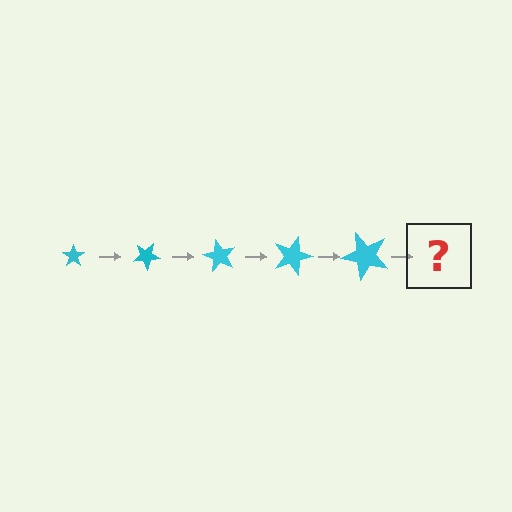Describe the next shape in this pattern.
It should be a star, larger than the previous one and rotated 150 degrees from the start.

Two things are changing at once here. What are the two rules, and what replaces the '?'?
The two rules are that the star grows larger each step and it rotates 30 degrees each step. The '?' should be a star, larger than the previous one and rotated 150 degrees from the start.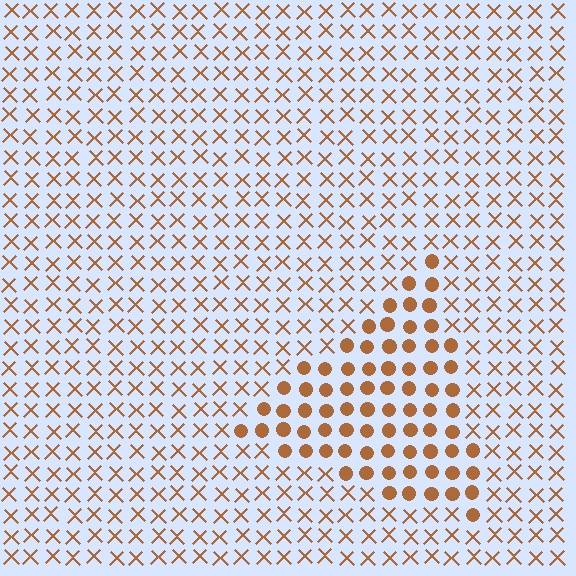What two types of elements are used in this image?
The image uses circles inside the triangle region and X marks outside it.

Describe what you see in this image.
The image is filled with small brown elements arranged in a uniform grid. A triangle-shaped region contains circles, while the surrounding area contains X marks. The boundary is defined purely by the change in element shape.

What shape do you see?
I see a triangle.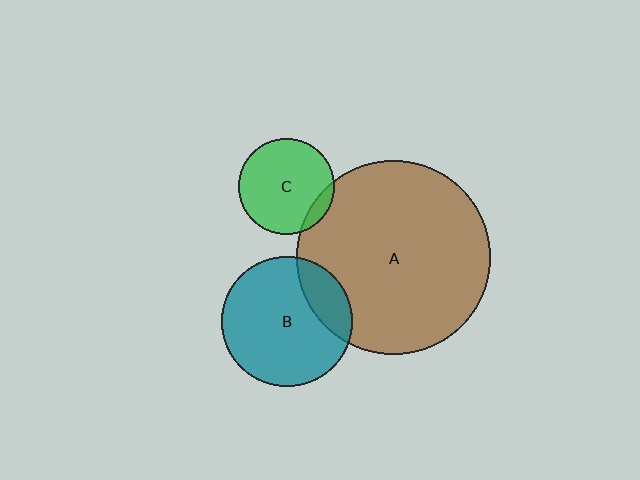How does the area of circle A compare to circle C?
Approximately 4.1 times.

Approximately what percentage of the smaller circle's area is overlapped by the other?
Approximately 10%.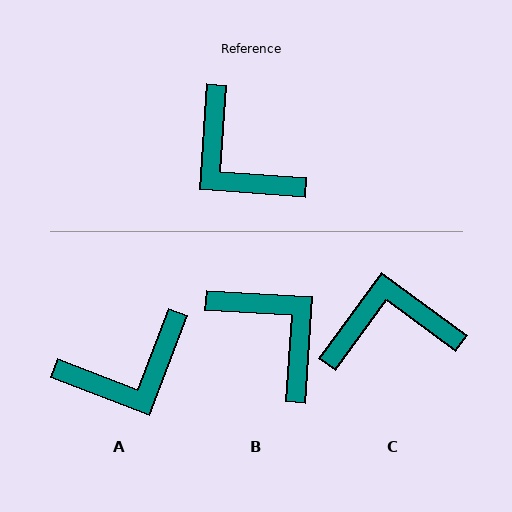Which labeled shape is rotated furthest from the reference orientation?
B, about 180 degrees away.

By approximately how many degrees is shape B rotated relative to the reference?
Approximately 180 degrees clockwise.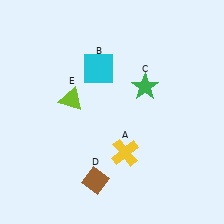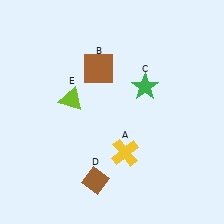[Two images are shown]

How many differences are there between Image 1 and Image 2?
There is 1 difference between the two images.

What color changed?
The square (B) changed from cyan in Image 1 to brown in Image 2.